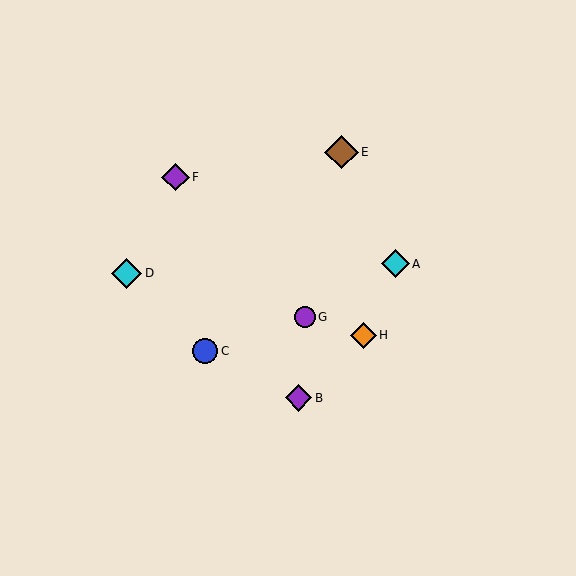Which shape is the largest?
The brown diamond (labeled E) is the largest.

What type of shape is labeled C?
Shape C is a blue circle.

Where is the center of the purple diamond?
The center of the purple diamond is at (176, 177).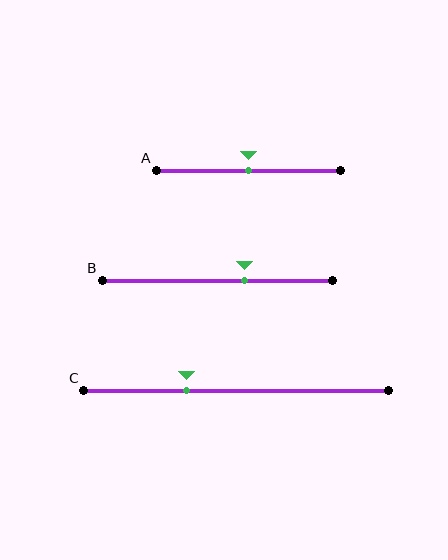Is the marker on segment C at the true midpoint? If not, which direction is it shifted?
No, the marker on segment C is shifted to the left by about 16% of the segment length.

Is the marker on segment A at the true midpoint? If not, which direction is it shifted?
Yes, the marker on segment A is at the true midpoint.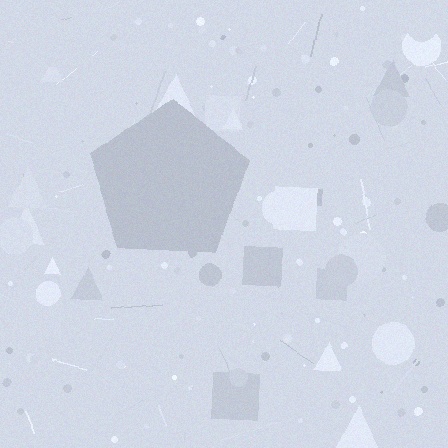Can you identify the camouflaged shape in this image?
The camouflaged shape is a pentagon.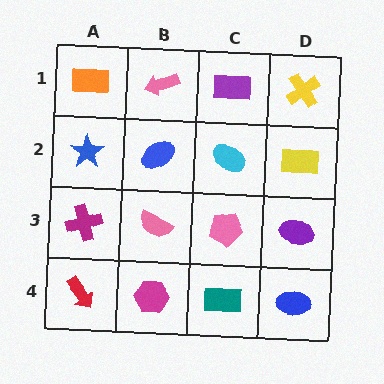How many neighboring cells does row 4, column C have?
3.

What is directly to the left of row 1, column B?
An orange rectangle.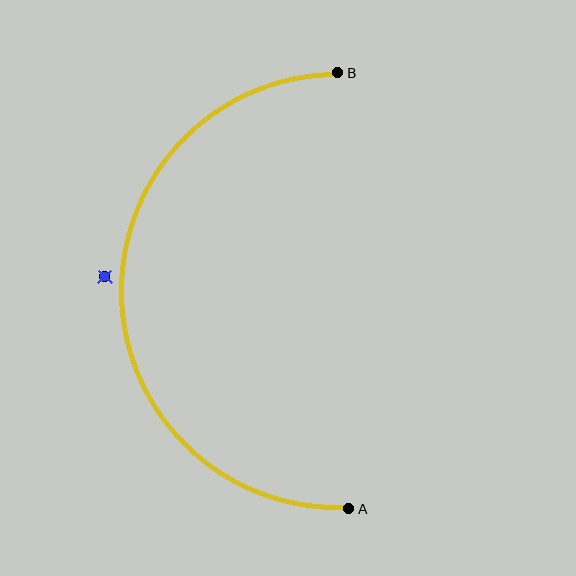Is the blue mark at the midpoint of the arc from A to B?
No — the blue mark does not lie on the arc at all. It sits slightly outside the curve.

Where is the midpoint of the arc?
The arc midpoint is the point on the curve farthest from the straight line joining A and B. It sits to the left of that line.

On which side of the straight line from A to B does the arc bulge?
The arc bulges to the left of the straight line connecting A and B.